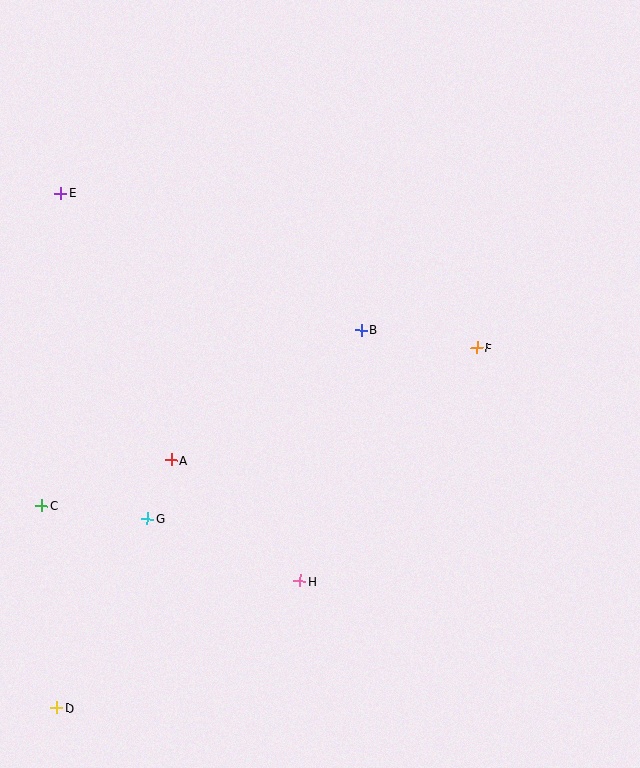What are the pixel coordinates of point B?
Point B is at (361, 330).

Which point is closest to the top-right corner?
Point F is closest to the top-right corner.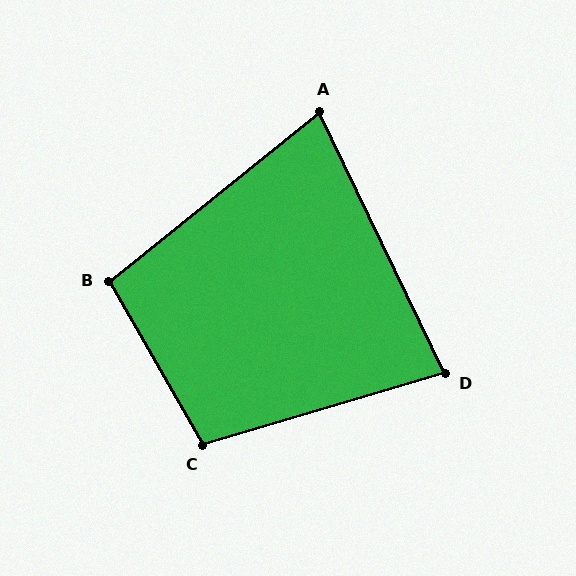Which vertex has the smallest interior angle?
A, at approximately 77 degrees.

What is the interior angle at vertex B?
Approximately 99 degrees (obtuse).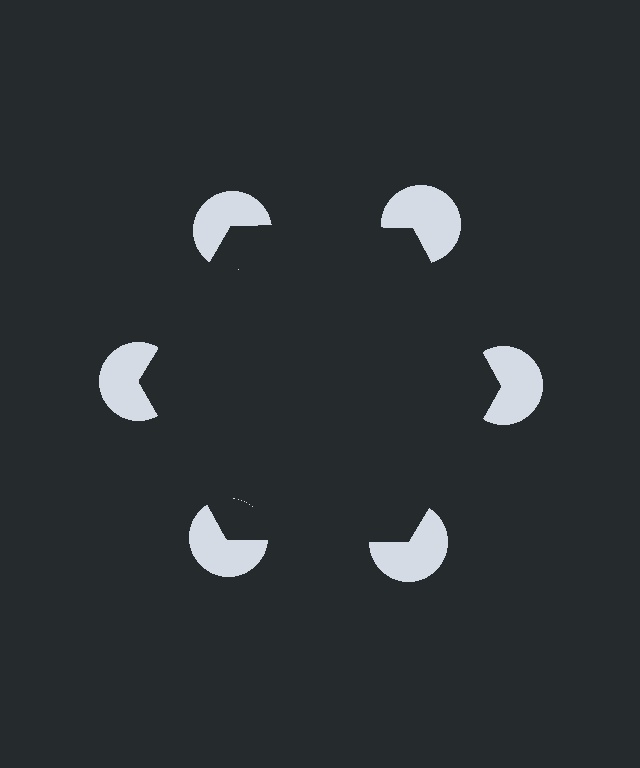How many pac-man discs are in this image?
There are 6 — one at each vertex of the illusory hexagon.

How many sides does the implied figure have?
6 sides.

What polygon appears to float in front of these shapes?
An illusory hexagon — its edges are inferred from the aligned wedge cuts in the pac-man discs, not physically drawn.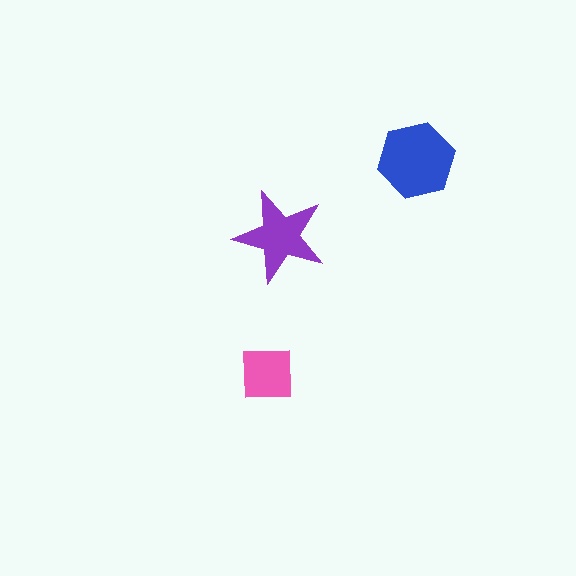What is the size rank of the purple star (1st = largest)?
2nd.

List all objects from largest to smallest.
The blue hexagon, the purple star, the pink square.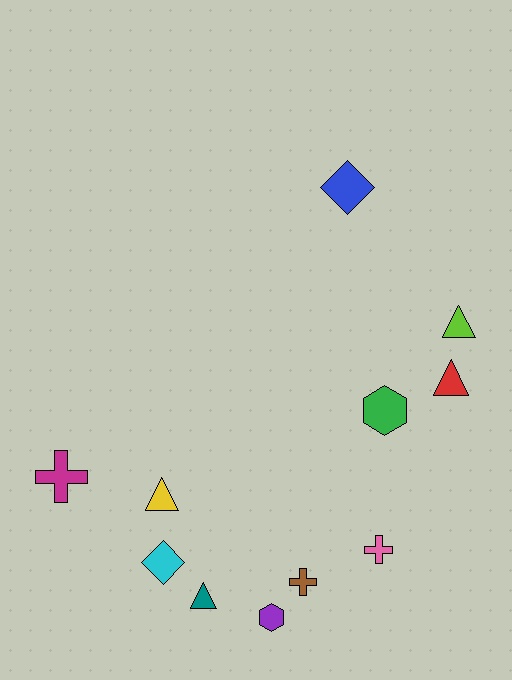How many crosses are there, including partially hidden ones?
There are 3 crosses.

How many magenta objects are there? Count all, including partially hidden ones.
There is 1 magenta object.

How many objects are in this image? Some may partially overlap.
There are 11 objects.